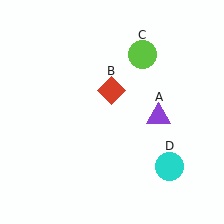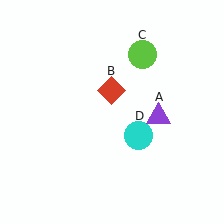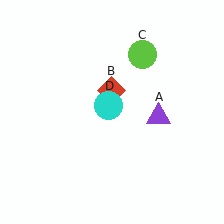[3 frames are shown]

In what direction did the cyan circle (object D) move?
The cyan circle (object D) moved up and to the left.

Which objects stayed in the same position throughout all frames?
Purple triangle (object A) and red diamond (object B) and lime circle (object C) remained stationary.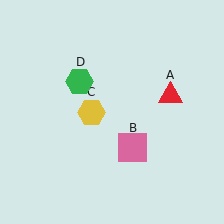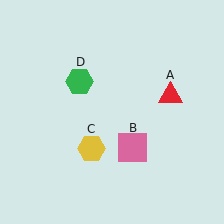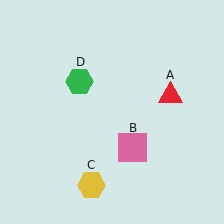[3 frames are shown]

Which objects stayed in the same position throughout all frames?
Red triangle (object A) and pink square (object B) and green hexagon (object D) remained stationary.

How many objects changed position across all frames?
1 object changed position: yellow hexagon (object C).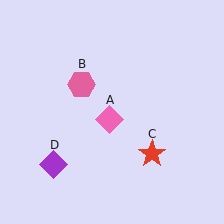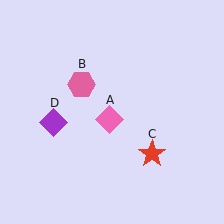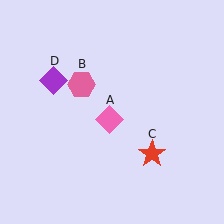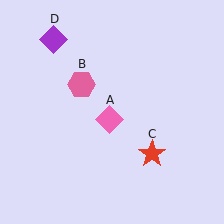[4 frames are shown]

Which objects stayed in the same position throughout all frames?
Pink diamond (object A) and pink hexagon (object B) and red star (object C) remained stationary.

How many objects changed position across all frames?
1 object changed position: purple diamond (object D).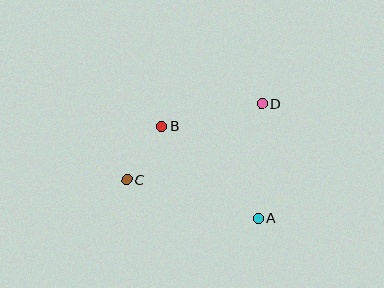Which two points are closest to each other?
Points B and C are closest to each other.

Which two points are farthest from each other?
Points C and D are farthest from each other.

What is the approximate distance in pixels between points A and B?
The distance between A and B is approximately 133 pixels.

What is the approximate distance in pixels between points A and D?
The distance between A and D is approximately 115 pixels.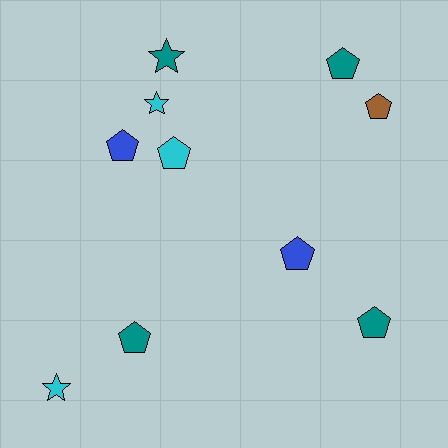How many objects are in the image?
There are 10 objects.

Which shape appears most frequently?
Pentagon, with 7 objects.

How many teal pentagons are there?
There are 3 teal pentagons.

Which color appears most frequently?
Teal, with 4 objects.